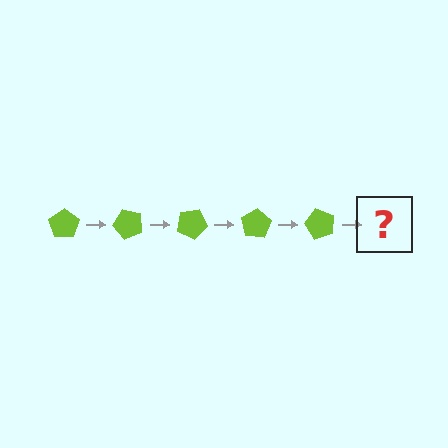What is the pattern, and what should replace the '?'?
The pattern is that the pentagon rotates 50 degrees each step. The '?' should be a lime pentagon rotated 250 degrees.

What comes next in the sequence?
The next element should be a lime pentagon rotated 250 degrees.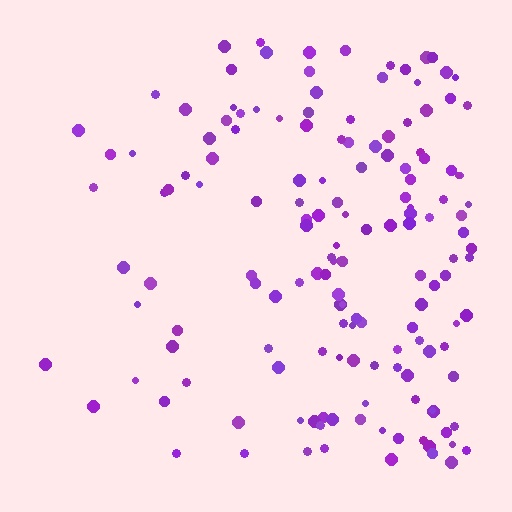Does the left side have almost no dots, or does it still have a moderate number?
Still a moderate number, just noticeably fewer than the right.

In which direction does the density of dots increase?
From left to right, with the right side densest.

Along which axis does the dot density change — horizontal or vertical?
Horizontal.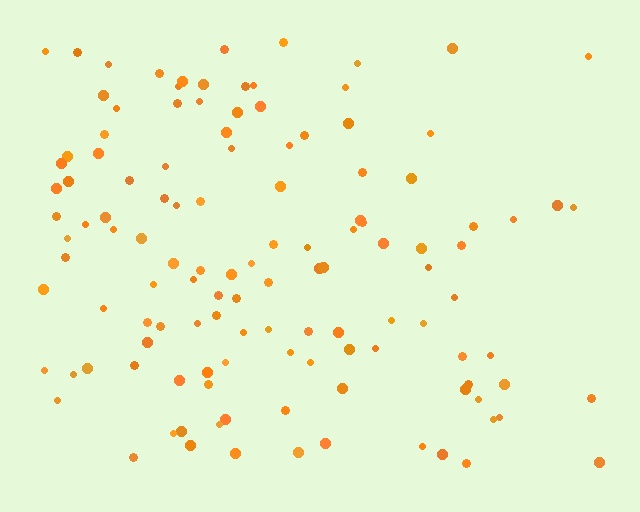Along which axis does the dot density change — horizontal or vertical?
Horizontal.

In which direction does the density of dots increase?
From right to left, with the left side densest.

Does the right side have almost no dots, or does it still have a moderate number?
Still a moderate number, just noticeably fewer than the left.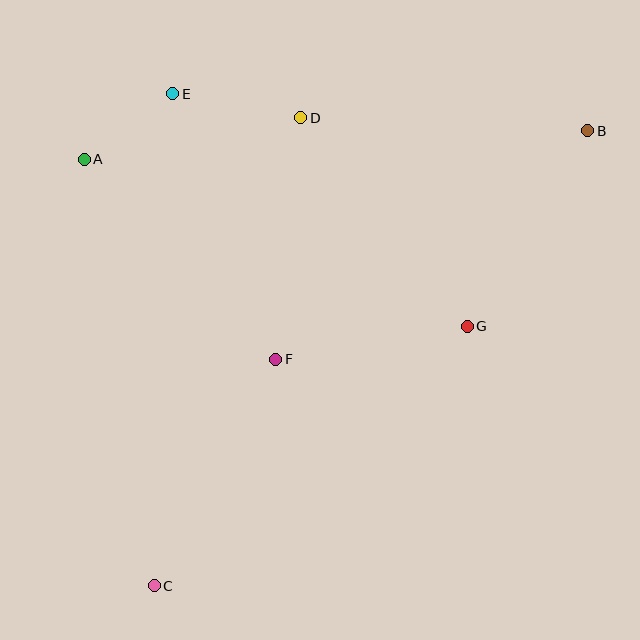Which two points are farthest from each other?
Points B and C are farthest from each other.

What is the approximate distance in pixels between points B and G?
The distance between B and G is approximately 230 pixels.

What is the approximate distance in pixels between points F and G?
The distance between F and G is approximately 194 pixels.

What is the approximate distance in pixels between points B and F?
The distance between B and F is approximately 387 pixels.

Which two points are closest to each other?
Points A and E are closest to each other.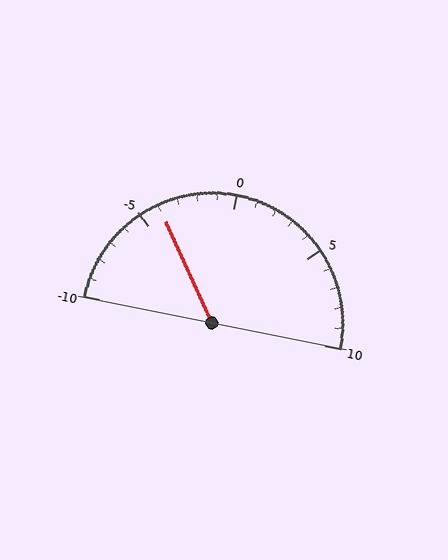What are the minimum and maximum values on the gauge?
The gauge ranges from -10 to 10.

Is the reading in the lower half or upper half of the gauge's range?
The reading is in the lower half of the range (-10 to 10).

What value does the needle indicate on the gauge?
The needle indicates approximately -4.